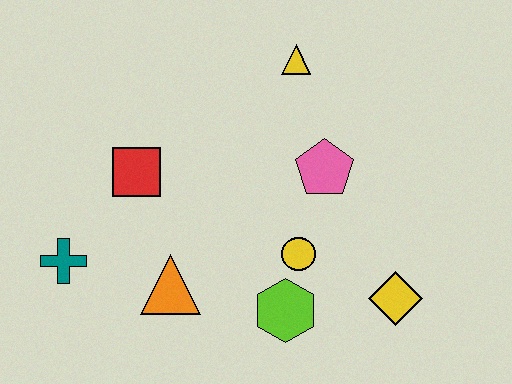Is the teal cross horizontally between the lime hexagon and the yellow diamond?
No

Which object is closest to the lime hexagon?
The yellow circle is closest to the lime hexagon.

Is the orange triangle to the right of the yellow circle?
No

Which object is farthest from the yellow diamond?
The teal cross is farthest from the yellow diamond.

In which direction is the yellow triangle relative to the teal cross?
The yellow triangle is to the right of the teal cross.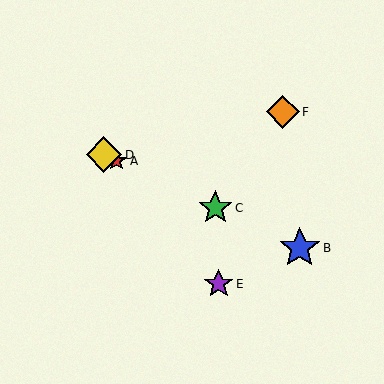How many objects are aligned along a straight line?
4 objects (A, B, C, D) are aligned along a straight line.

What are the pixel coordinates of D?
Object D is at (104, 155).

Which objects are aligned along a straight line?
Objects A, B, C, D are aligned along a straight line.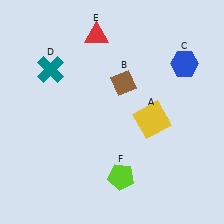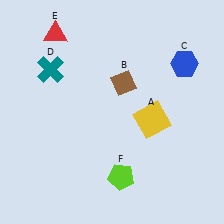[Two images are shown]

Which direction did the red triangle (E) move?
The red triangle (E) moved left.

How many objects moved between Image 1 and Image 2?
1 object moved between the two images.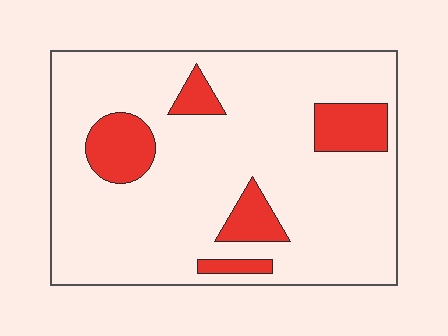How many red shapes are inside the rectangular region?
5.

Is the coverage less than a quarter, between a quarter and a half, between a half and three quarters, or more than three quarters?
Less than a quarter.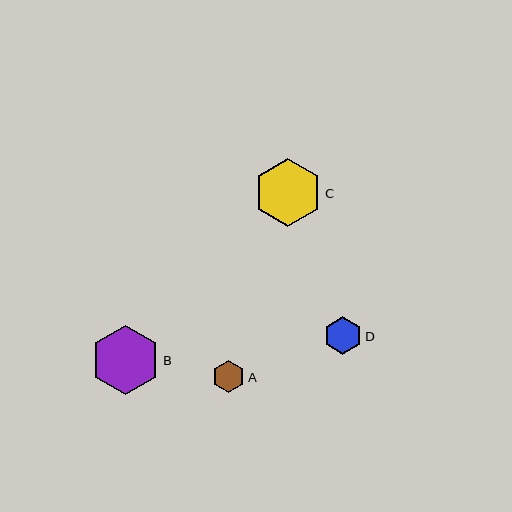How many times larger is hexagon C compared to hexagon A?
Hexagon C is approximately 2.1 times the size of hexagon A.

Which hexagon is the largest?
Hexagon B is the largest with a size of approximately 69 pixels.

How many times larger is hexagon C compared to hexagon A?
Hexagon C is approximately 2.1 times the size of hexagon A.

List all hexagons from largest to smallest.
From largest to smallest: B, C, D, A.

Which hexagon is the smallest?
Hexagon A is the smallest with a size of approximately 32 pixels.